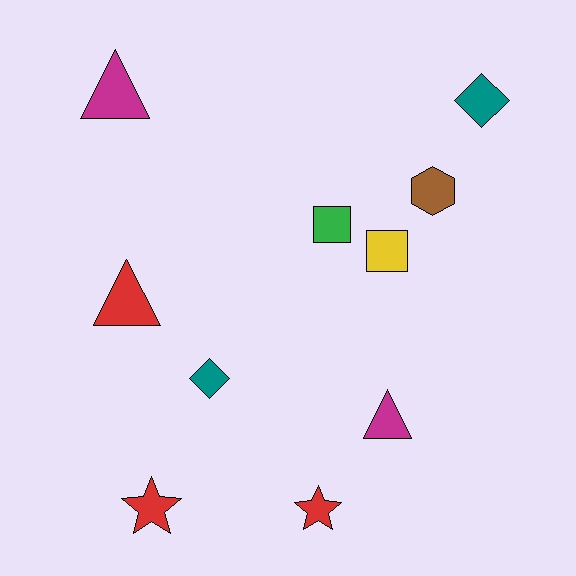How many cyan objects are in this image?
There are no cyan objects.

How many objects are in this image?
There are 10 objects.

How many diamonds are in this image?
There are 2 diamonds.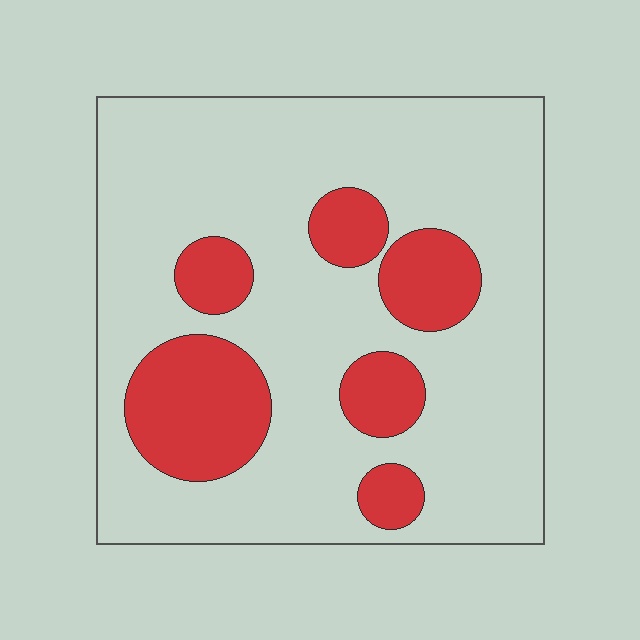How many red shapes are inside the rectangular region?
6.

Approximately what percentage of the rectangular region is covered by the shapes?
Approximately 20%.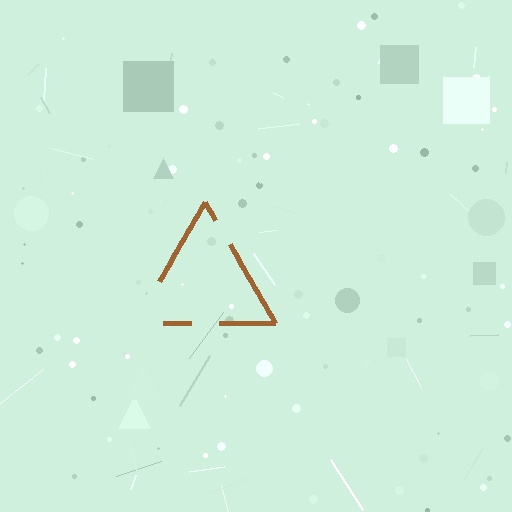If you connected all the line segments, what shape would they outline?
They would outline a triangle.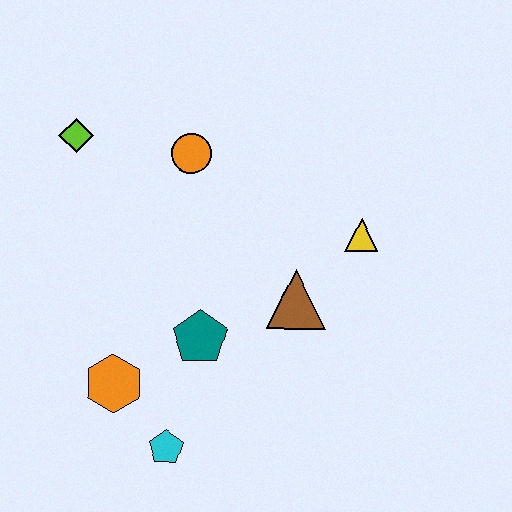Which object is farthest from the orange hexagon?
The yellow triangle is farthest from the orange hexagon.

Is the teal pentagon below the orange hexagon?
No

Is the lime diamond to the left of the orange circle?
Yes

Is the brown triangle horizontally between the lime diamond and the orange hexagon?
No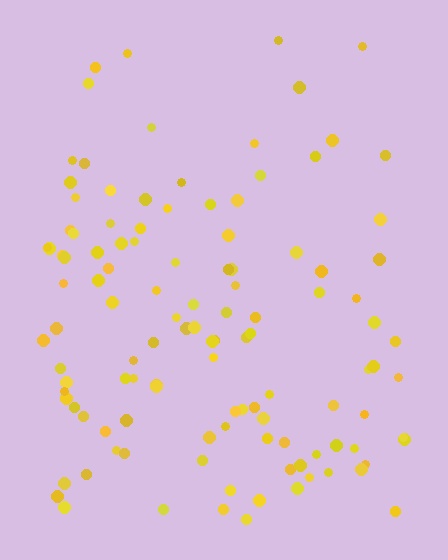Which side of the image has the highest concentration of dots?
The bottom.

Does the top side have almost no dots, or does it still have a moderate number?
Still a moderate number, just noticeably fewer than the bottom.